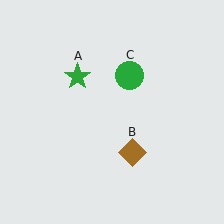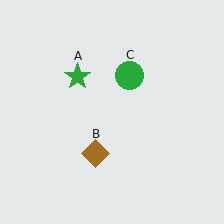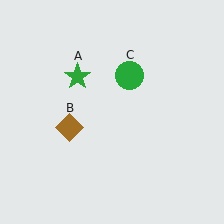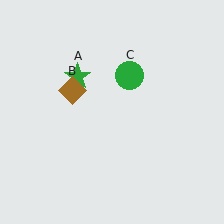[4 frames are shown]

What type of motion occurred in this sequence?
The brown diamond (object B) rotated clockwise around the center of the scene.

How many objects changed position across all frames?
1 object changed position: brown diamond (object B).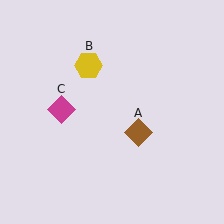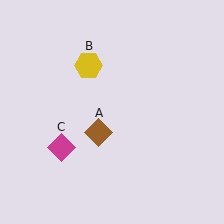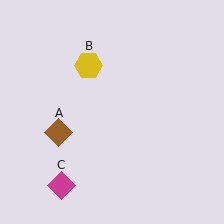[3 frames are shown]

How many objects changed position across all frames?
2 objects changed position: brown diamond (object A), magenta diamond (object C).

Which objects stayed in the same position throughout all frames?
Yellow hexagon (object B) remained stationary.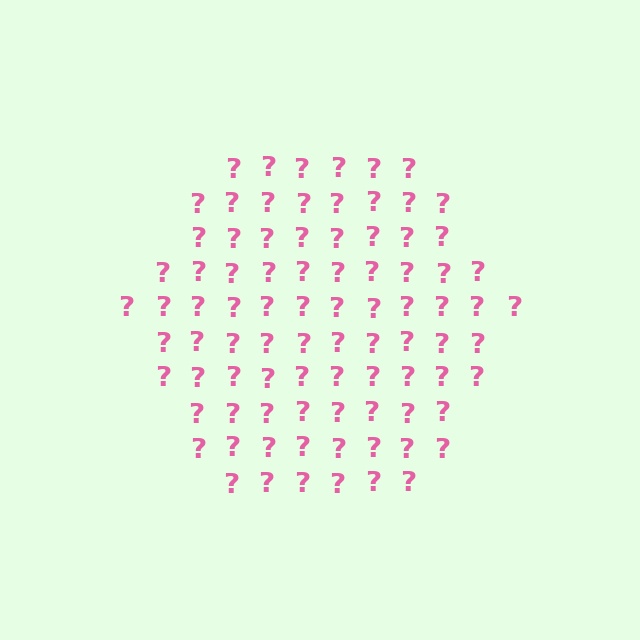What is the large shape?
The large shape is a hexagon.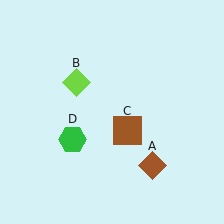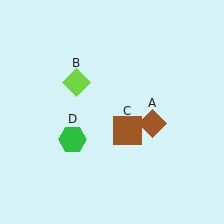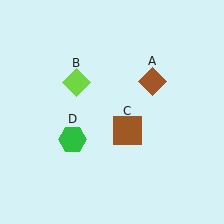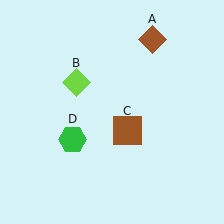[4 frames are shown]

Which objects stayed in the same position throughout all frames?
Lime diamond (object B) and brown square (object C) and green hexagon (object D) remained stationary.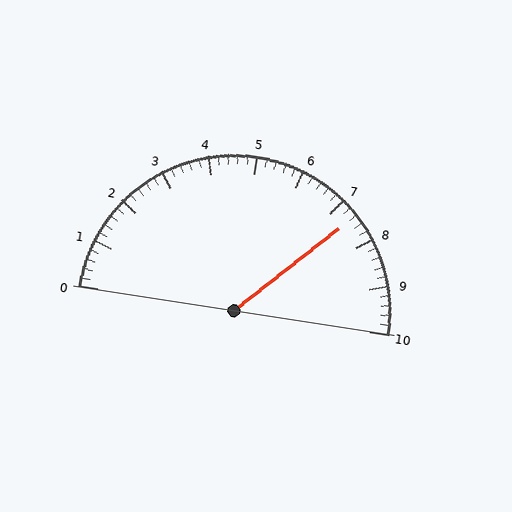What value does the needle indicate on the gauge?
The needle indicates approximately 7.4.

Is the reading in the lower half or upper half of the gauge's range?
The reading is in the upper half of the range (0 to 10).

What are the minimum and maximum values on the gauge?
The gauge ranges from 0 to 10.